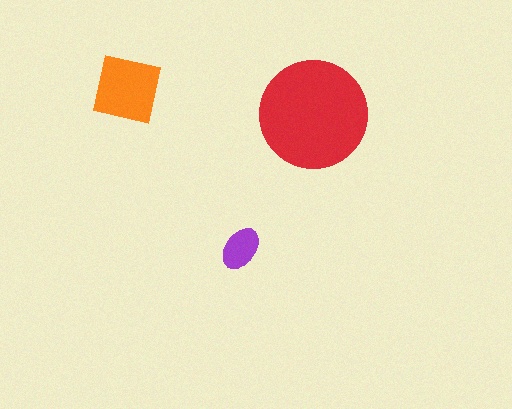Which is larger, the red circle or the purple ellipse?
The red circle.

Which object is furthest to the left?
The orange square is leftmost.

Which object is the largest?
The red circle.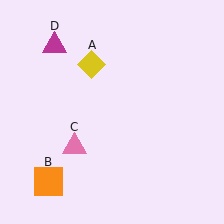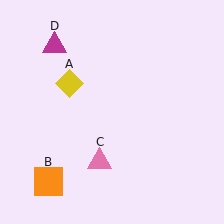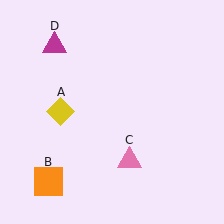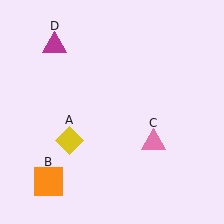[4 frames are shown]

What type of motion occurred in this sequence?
The yellow diamond (object A), pink triangle (object C) rotated counterclockwise around the center of the scene.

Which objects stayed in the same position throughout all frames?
Orange square (object B) and magenta triangle (object D) remained stationary.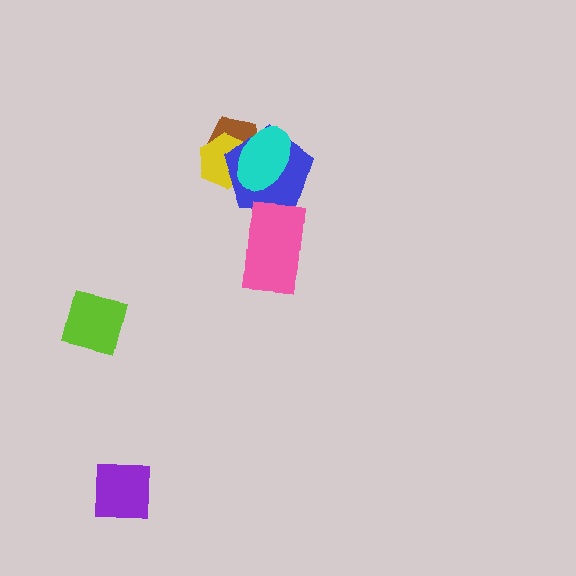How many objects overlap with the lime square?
0 objects overlap with the lime square.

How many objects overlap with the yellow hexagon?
3 objects overlap with the yellow hexagon.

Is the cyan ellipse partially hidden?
No, no other shape covers it.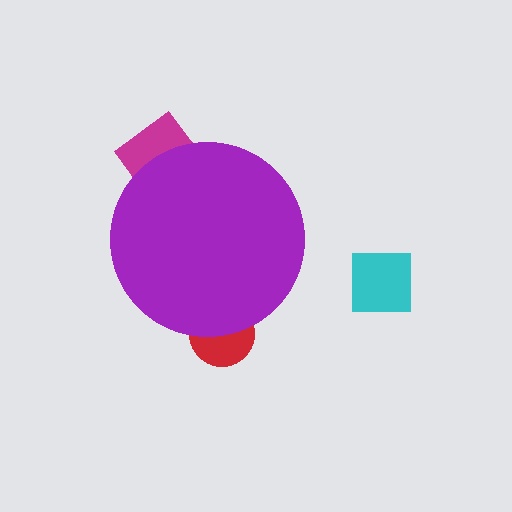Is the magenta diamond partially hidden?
Yes, the magenta diamond is partially hidden behind the purple circle.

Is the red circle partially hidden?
Yes, the red circle is partially hidden behind the purple circle.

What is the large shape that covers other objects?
A purple circle.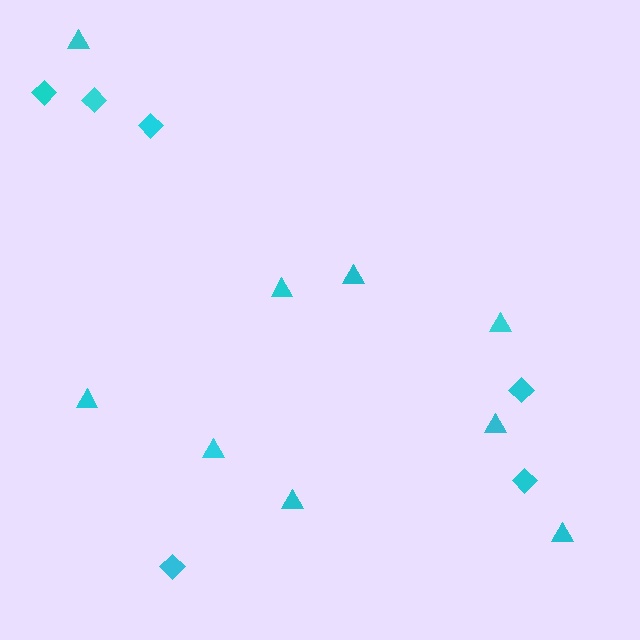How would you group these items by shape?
There are 2 groups: one group of triangles (9) and one group of diamonds (6).